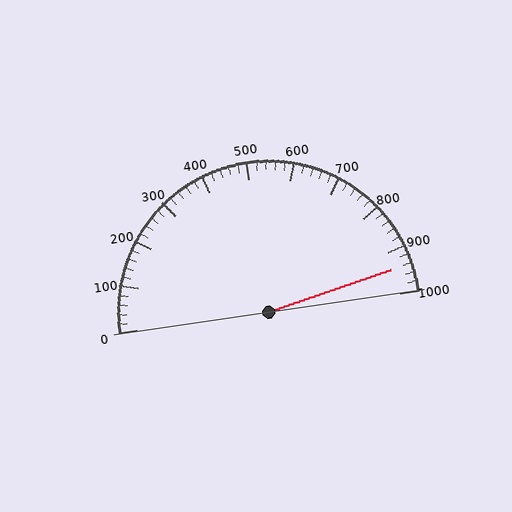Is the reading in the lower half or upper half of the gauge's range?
The reading is in the upper half of the range (0 to 1000).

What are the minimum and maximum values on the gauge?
The gauge ranges from 0 to 1000.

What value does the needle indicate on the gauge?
The needle indicates approximately 940.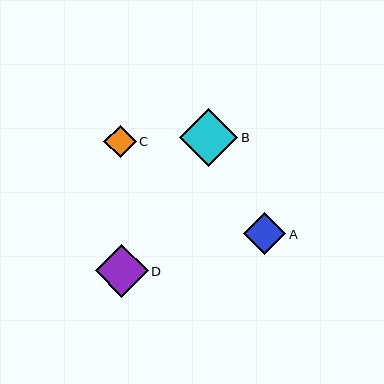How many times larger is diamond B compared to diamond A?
Diamond B is approximately 1.4 times the size of diamond A.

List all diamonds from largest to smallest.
From largest to smallest: B, D, A, C.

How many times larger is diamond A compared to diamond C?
Diamond A is approximately 1.3 times the size of diamond C.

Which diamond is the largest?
Diamond B is the largest with a size of approximately 58 pixels.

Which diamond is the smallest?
Diamond C is the smallest with a size of approximately 32 pixels.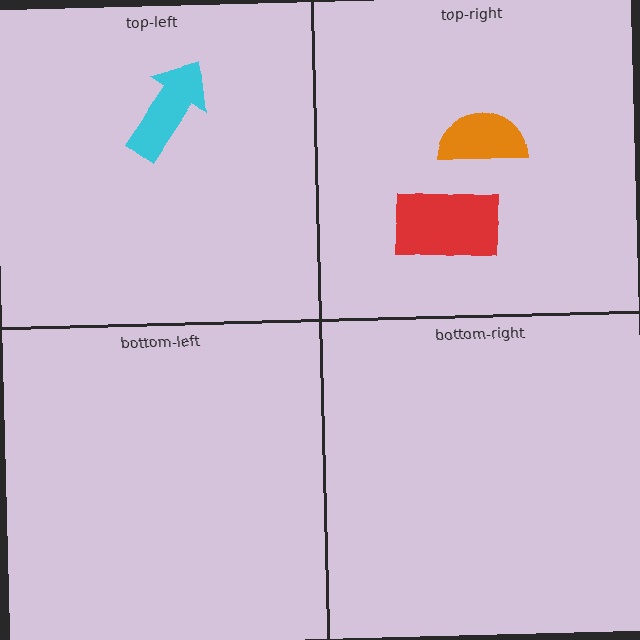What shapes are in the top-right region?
The red rectangle, the orange semicircle.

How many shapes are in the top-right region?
2.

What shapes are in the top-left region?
The cyan arrow.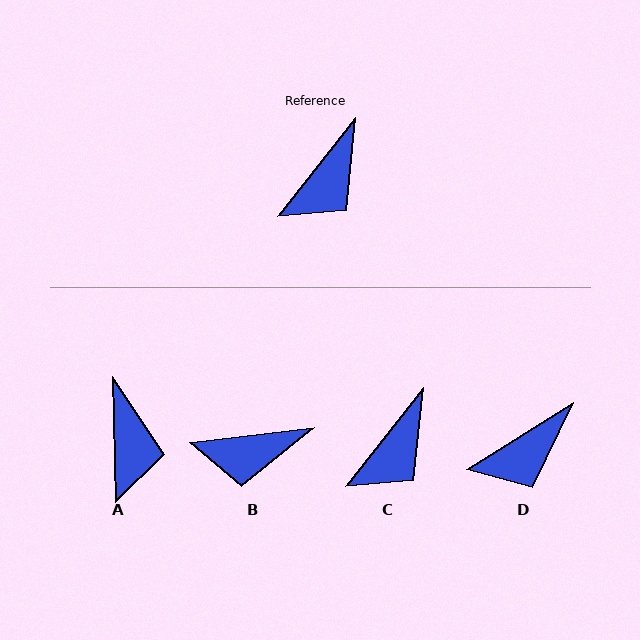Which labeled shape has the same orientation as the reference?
C.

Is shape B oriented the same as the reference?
No, it is off by about 45 degrees.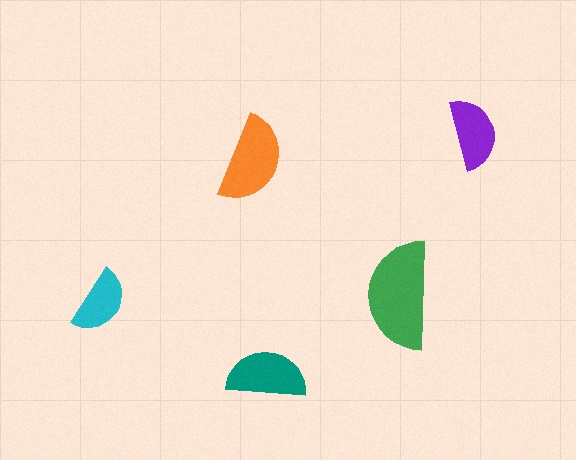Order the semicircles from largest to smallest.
the green one, the orange one, the teal one, the purple one, the cyan one.